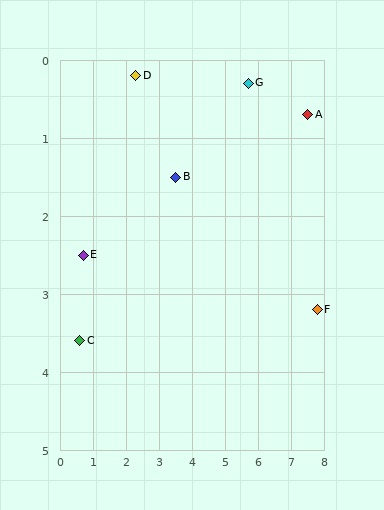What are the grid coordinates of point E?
Point E is at approximately (0.7, 2.5).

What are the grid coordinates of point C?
Point C is at approximately (0.6, 3.6).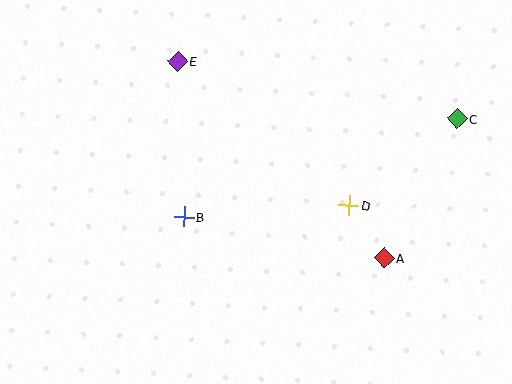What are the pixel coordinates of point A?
Point A is at (384, 258).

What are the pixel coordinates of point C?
Point C is at (457, 119).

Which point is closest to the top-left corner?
Point E is closest to the top-left corner.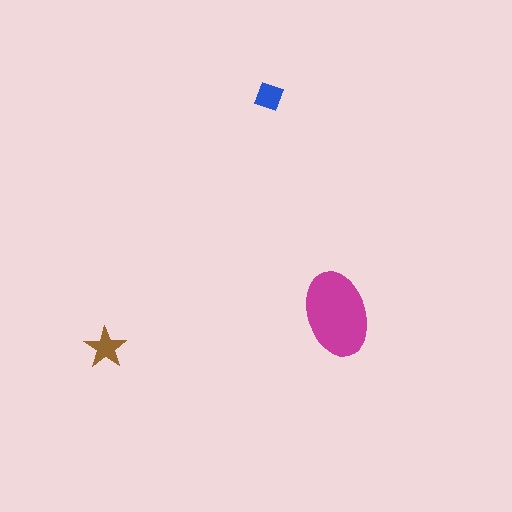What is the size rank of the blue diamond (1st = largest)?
3rd.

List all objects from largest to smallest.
The magenta ellipse, the brown star, the blue diamond.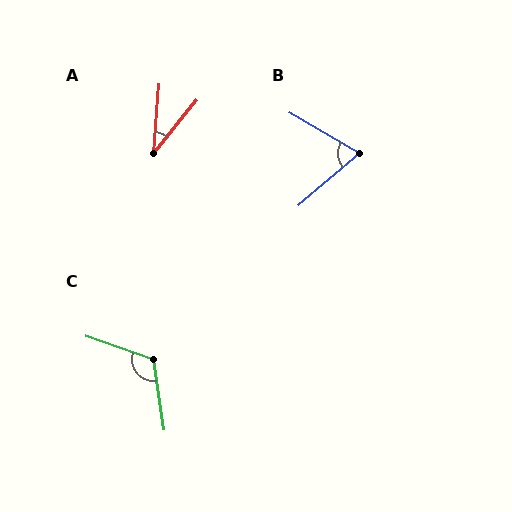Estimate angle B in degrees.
Approximately 70 degrees.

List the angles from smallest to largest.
A (34°), B (70°), C (117°).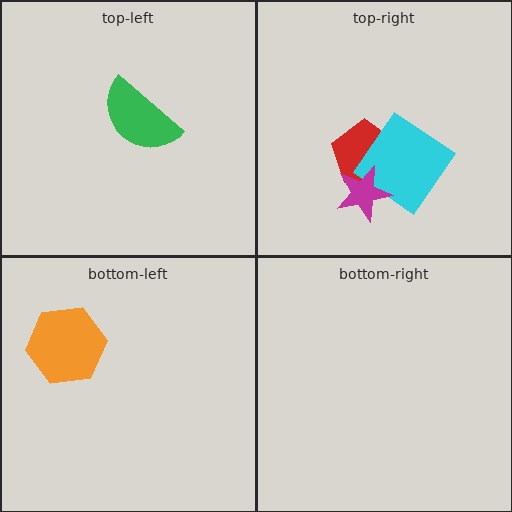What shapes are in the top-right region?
The red pentagon, the cyan diamond, the magenta star.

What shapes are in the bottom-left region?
The orange hexagon.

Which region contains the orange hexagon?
The bottom-left region.